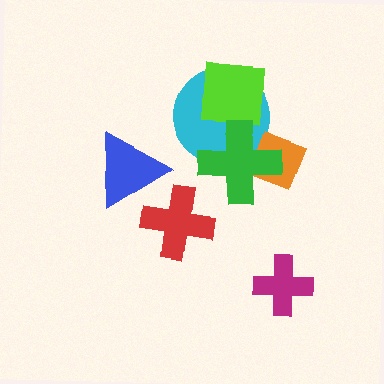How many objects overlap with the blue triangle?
1 object overlaps with the blue triangle.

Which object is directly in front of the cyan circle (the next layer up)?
The orange diamond is directly in front of the cyan circle.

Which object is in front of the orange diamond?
The green cross is in front of the orange diamond.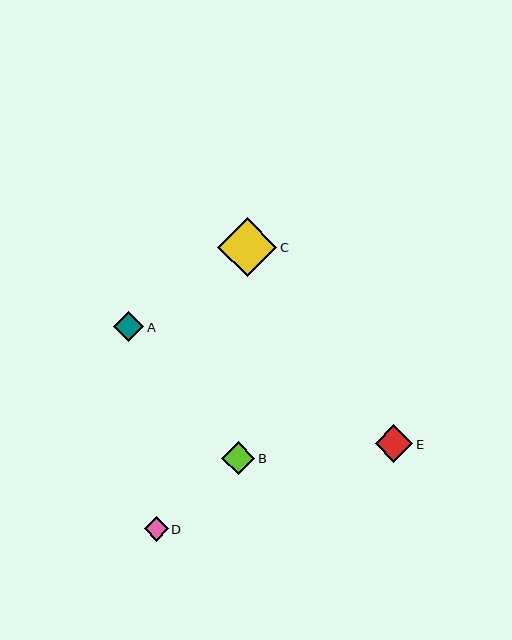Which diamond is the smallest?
Diamond D is the smallest with a size of approximately 24 pixels.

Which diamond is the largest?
Diamond C is the largest with a size of approximately 59 pixels.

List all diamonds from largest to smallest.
From largest to smallest: C, E, B, A, D.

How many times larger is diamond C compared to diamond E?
Diamond C is approximately 1.6 times the size of diamond E.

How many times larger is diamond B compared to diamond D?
Diamond B is approximately 1.4 times the size of diamond D.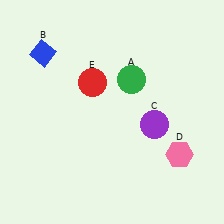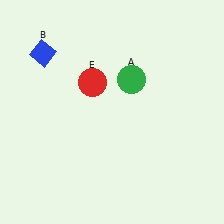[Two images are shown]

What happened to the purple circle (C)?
The purple circle (C) was removed in Image 2. It was in the bottom-right area of Image 1.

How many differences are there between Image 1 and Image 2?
There are 2 differences between the two images.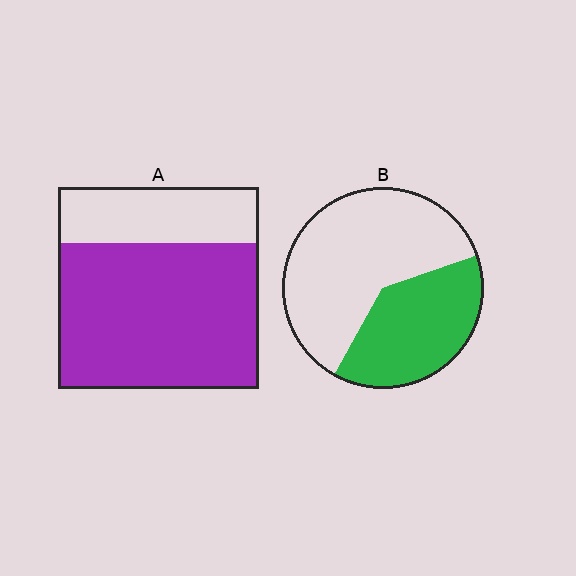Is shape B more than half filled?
No.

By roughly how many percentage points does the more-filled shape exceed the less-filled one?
By roughly 35 percentage points (A over B).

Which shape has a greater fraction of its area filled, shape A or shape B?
Shape A.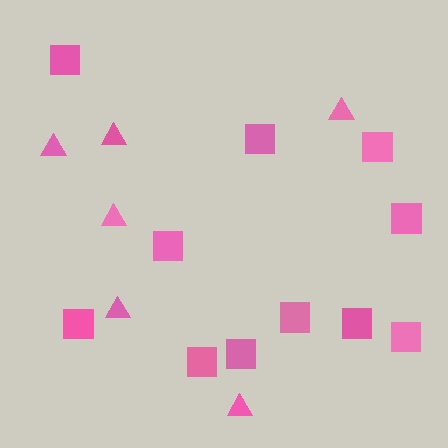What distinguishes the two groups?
There are 2 groups: one group of squares (11) and one group of triangles (6).